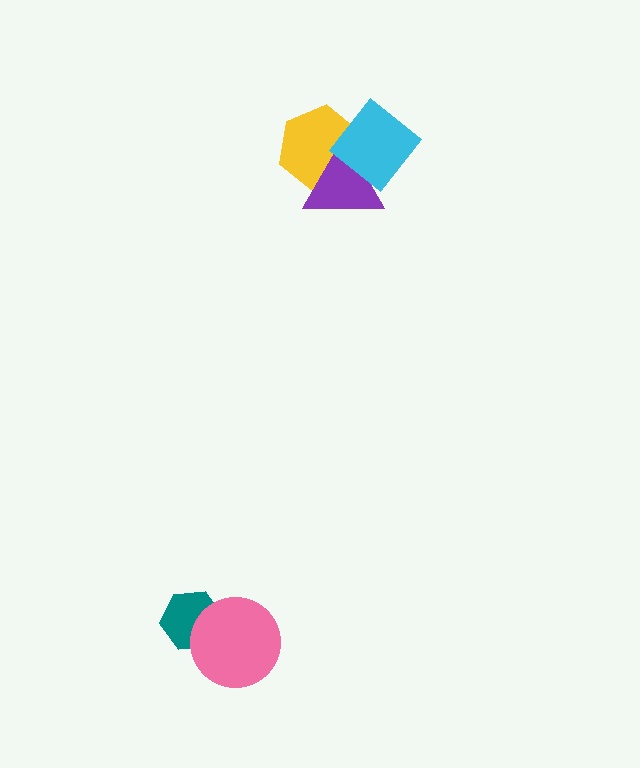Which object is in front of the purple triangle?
The cyan diamond is in front of the purple triangle.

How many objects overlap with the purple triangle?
2 objects overlap with the purple triangle.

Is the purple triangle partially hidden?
Yes, it is partially covered by another shape.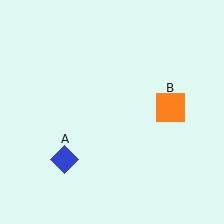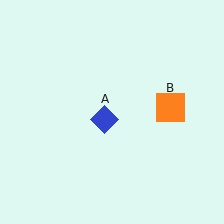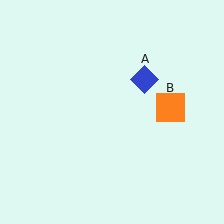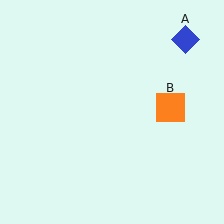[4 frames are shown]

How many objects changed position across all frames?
1 object changed position: blue diamond (object A).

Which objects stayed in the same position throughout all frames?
Orange square (object B) remained stationary.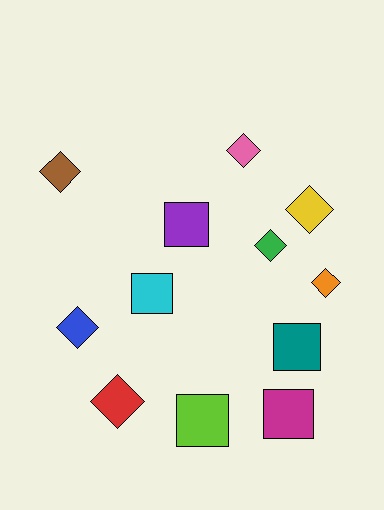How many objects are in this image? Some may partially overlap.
There are 12 objects.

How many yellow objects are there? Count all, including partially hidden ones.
There is 1 yellow object.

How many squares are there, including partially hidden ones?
There are 5 squares.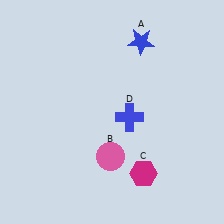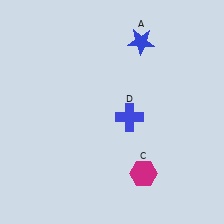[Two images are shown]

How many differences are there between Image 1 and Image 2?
There is 1 difference between the two images.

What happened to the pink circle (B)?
The pink circle (B) was removed in Image 2. It was in the bottom-left area of Image 1.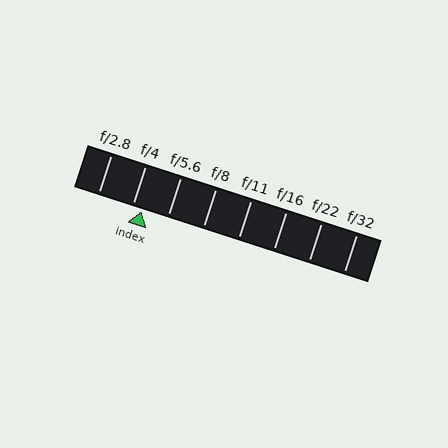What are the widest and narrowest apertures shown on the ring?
The widest aperture shown is f/2.8 and the narrowest is f/32.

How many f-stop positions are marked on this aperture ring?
There are 8 f-stop positions marked.